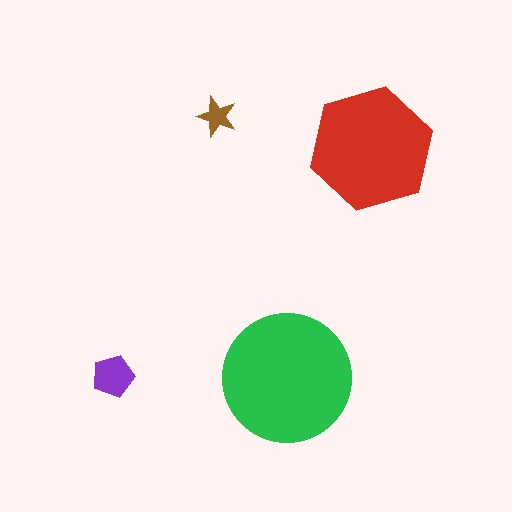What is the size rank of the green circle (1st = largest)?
1st.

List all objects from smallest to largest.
The brown star, the purple pentagon, the red hexagon, the green circle.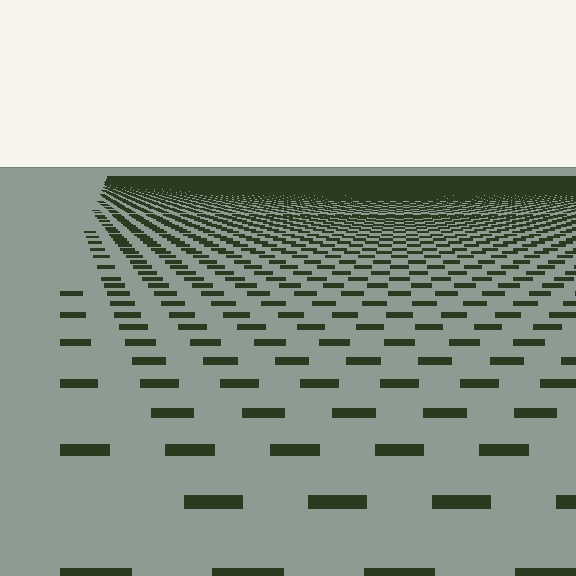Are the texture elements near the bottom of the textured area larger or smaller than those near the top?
Larger. Near the bottom, elements are closer to the viewer and appear at a bigger on-screen size.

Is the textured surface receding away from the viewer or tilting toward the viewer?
The surface is receding away from the viewer. Texture elements get smaller and denser toward the top.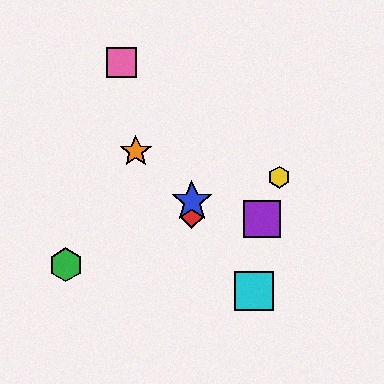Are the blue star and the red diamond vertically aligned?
Yes, both are at x≈192.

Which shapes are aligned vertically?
The red diamond, the blue star are aligned vertically.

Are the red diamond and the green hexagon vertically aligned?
No, the red diamond is at x≈192 and the green hexagon is at x≈66.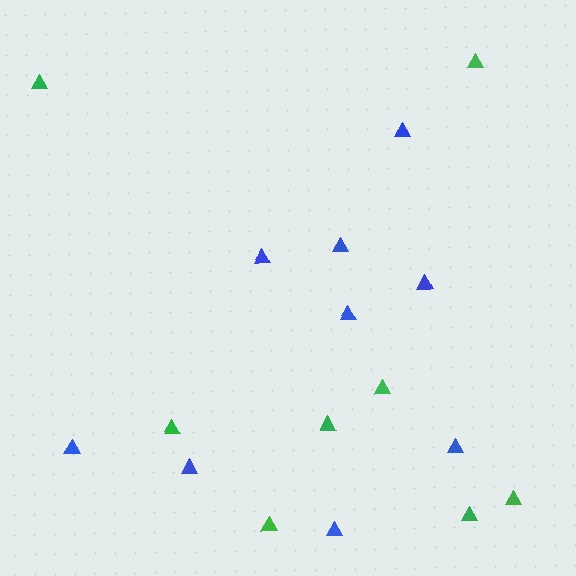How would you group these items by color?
There are 2 groups: one group of blue triangles (9) and one group of green triangles (8).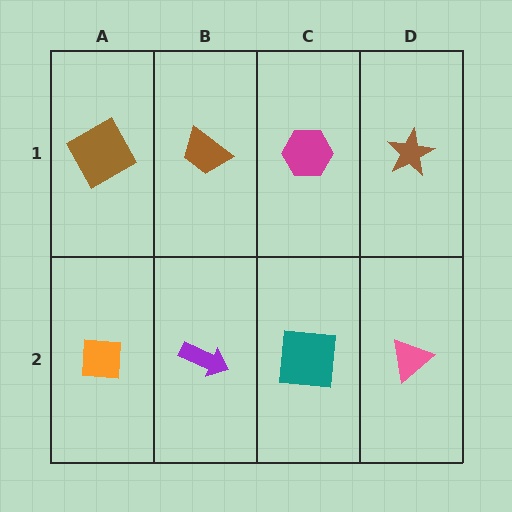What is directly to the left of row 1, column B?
A brown square.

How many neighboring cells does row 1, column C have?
3.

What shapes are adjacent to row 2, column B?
A brown trapezoid (row 1, column B), an orange square (row 2, column A), a teal square (row 2, column C).